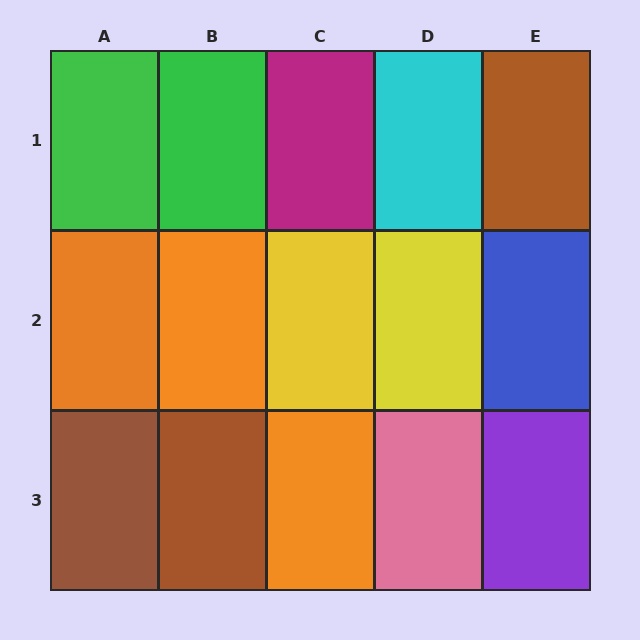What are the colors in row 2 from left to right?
Orange, orange, yellow, yellow, blue.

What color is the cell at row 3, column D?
Pink.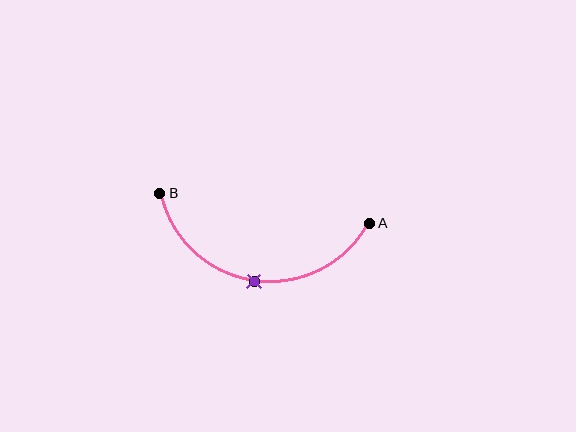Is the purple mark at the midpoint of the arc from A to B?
Yes. The purple mark lies on the arc at equal arc-length from both A and B — it is the arc midpoint.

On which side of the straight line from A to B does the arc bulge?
The arc bulges below the straight line connecting A and B.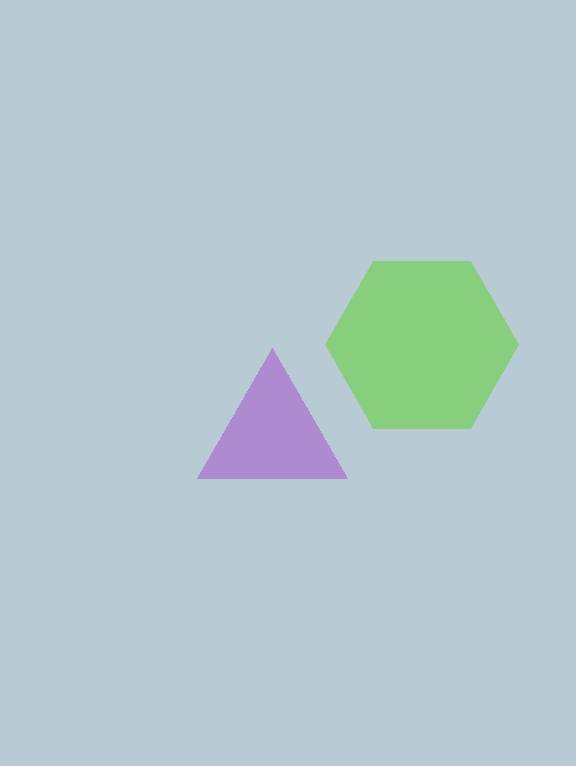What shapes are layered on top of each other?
The layered shapes are: a purple triangle, a lime hexagon.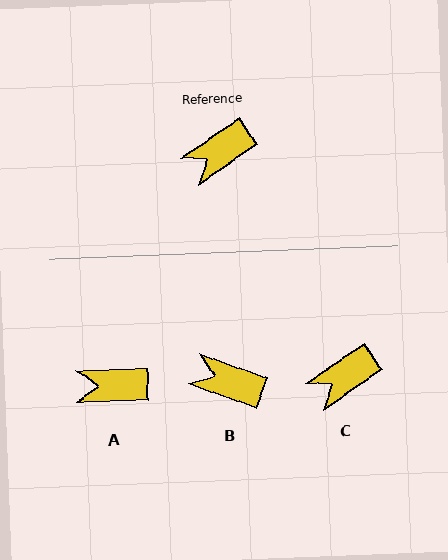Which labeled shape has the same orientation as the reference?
C.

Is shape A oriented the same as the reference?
No, it is off by about 33 degrees.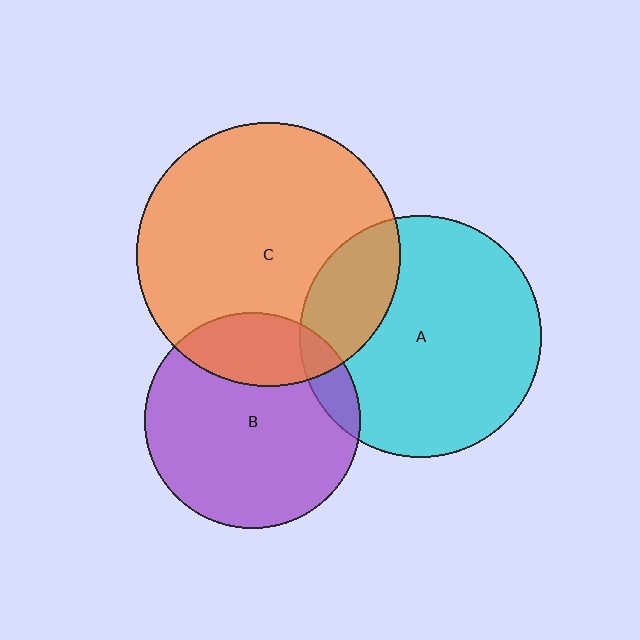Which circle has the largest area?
Circle C (orange).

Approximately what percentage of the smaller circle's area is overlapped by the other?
Approximately 20%.